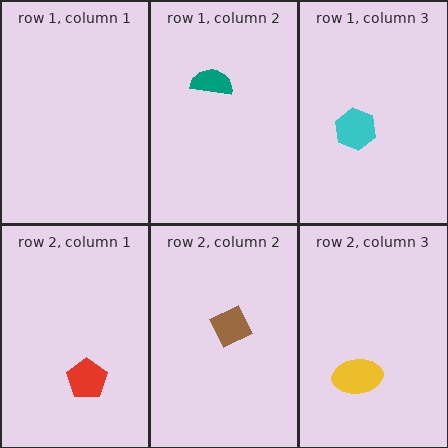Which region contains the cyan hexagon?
The row 1, column 3 region.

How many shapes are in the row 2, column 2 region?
1.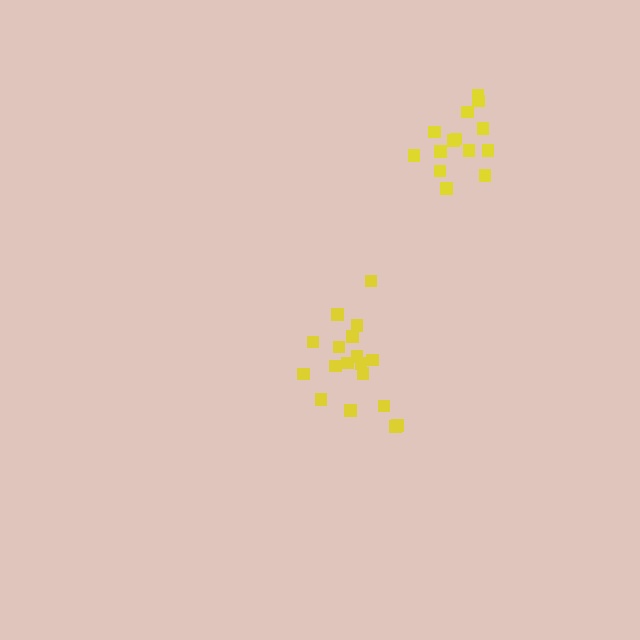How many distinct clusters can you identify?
There are 2 distinct clusters.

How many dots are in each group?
Group 1: 18 dots, Group 2: 14 dots (32 total).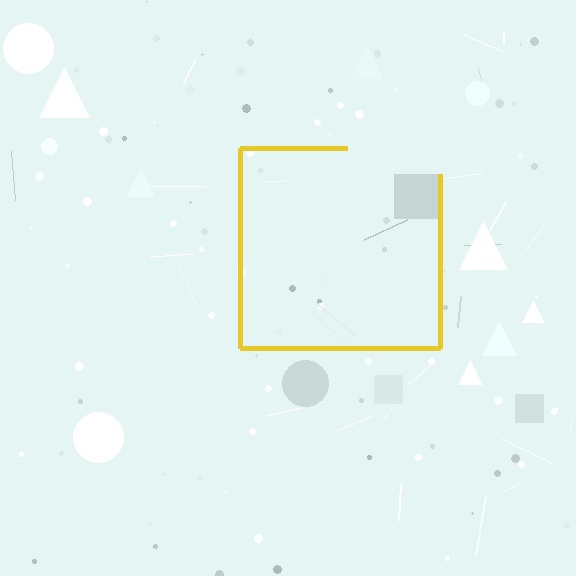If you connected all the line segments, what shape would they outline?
They would outline a square.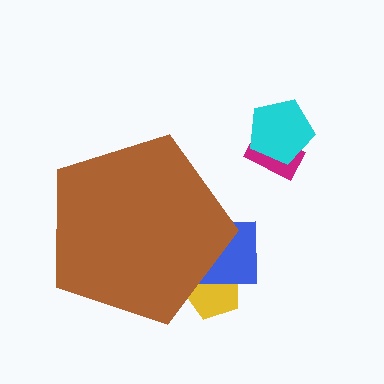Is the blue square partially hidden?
Yes, the blue square is partially hidden behind the brown pentagon.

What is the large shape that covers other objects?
A brown pentagon.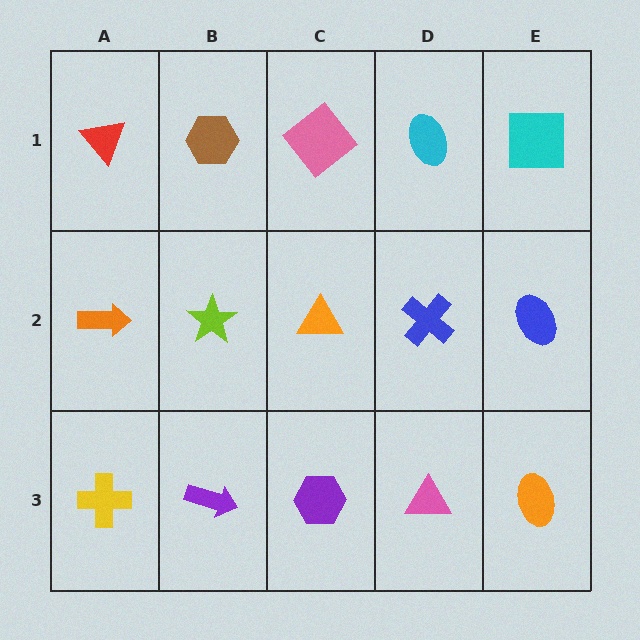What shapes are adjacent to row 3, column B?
A lime star (row 2, column B), a yellow cross (row 3, column A), a purple hexagon (row 3, column C).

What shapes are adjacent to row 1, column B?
A lime star (row 2, column B), a red triangle (row 1, column A), a pink diamond (row 1, column C).